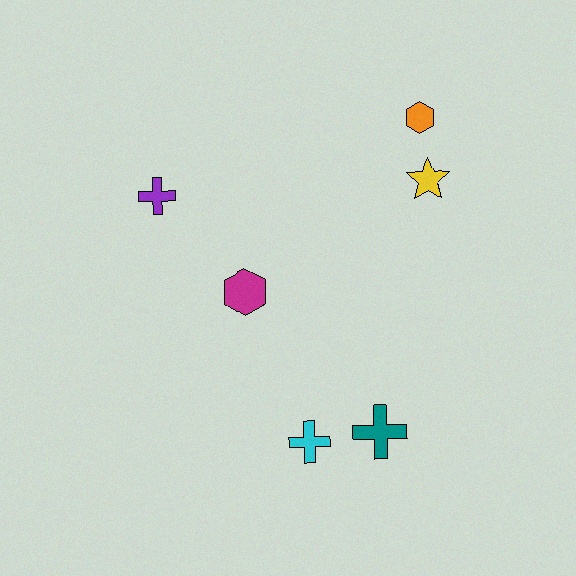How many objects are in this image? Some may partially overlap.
There are 6 objects.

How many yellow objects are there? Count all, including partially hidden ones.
There is 1 yellow object.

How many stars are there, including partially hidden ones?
There is 1 star.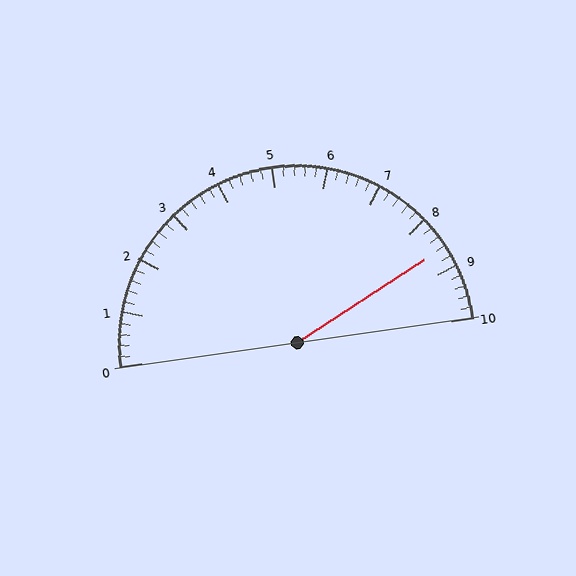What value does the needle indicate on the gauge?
The needle indicates approximately 8.6.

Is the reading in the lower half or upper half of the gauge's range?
The reading is in the upper half of the range (0 to 10).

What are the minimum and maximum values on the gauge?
The gauge ranges from 0 to 10.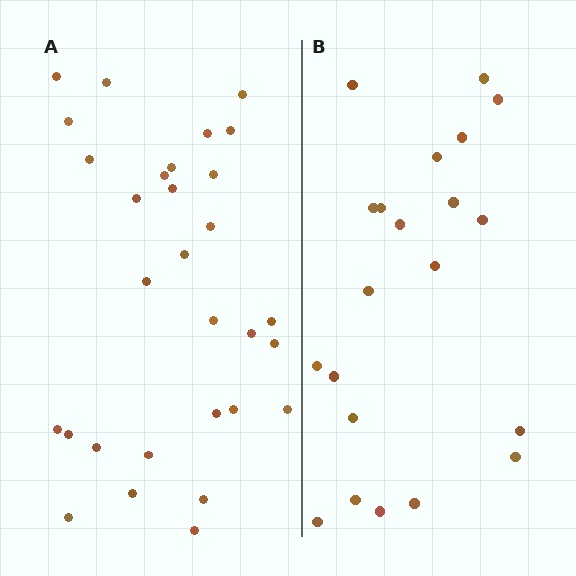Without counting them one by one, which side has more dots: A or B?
Region A (the left region) has more dots.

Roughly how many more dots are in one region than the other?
Region A has roughly 8 or so more dots than region B.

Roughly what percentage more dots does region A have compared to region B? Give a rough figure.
About 45% more.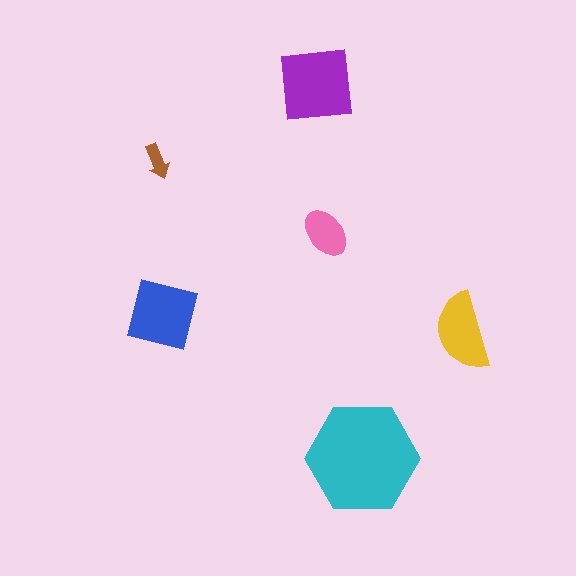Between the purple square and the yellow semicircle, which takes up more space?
The purple square.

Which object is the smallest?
The brown arrow.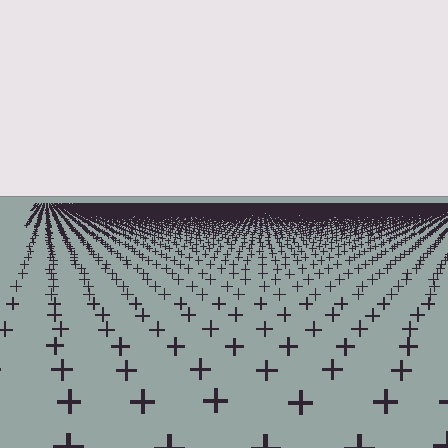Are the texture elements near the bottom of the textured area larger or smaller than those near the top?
Larger. Near the bottom, elements are closer to the viewer and appear at a bigger on-screen size.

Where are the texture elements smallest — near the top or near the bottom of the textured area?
Near the top.